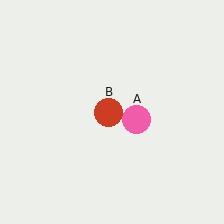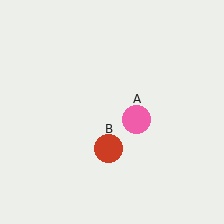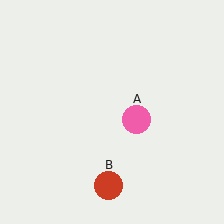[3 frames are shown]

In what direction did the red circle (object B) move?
The red circle (object B) moved down.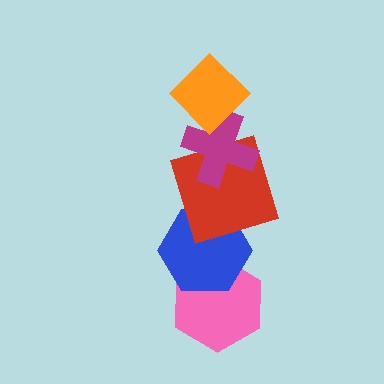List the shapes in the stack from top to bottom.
From top to bottom: the orange diamond, the magenta cross, the red square, the blue hexagon, the pink hexagon.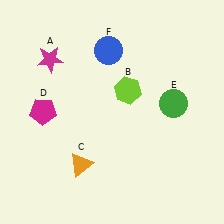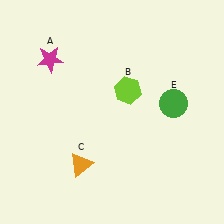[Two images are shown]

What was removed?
The blue circle (F), the magenta pentagon (D) were removed in Image 2.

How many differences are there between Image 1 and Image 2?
There are 2 differences between the two images.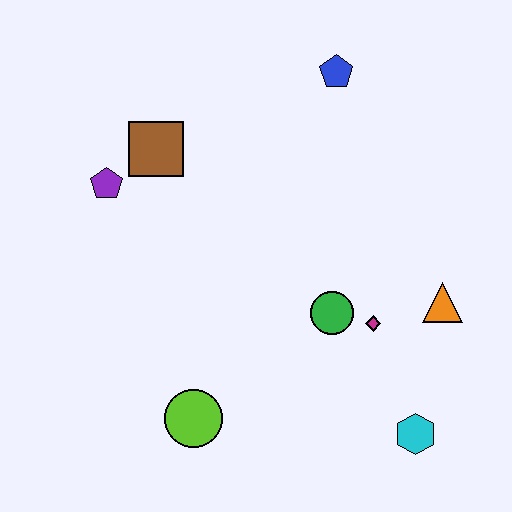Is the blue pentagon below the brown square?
No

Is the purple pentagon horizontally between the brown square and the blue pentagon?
No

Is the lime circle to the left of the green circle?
Yes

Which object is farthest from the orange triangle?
The purple pentagon is farthest from the orange triangle.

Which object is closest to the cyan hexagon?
The magenta diamond is closest to the cyan hexagon.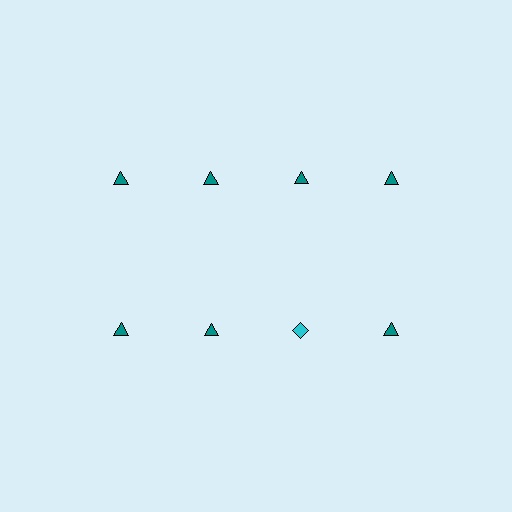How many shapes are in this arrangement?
There are 8 shapes arranged in a grid pattern.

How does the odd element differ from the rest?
It differs in both color (cyan instead of teal) and shape (diamond instead of triangle).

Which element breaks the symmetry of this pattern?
The cyan diamond in the second row, center column breaks the symmetry. All other shapes are teal triangles.